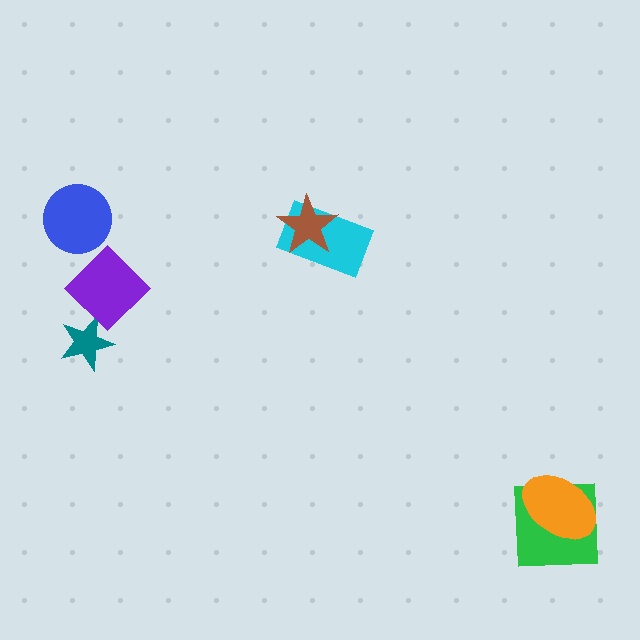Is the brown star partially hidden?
No, no other shape covers it.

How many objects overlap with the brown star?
1 object overlaps with the brown star.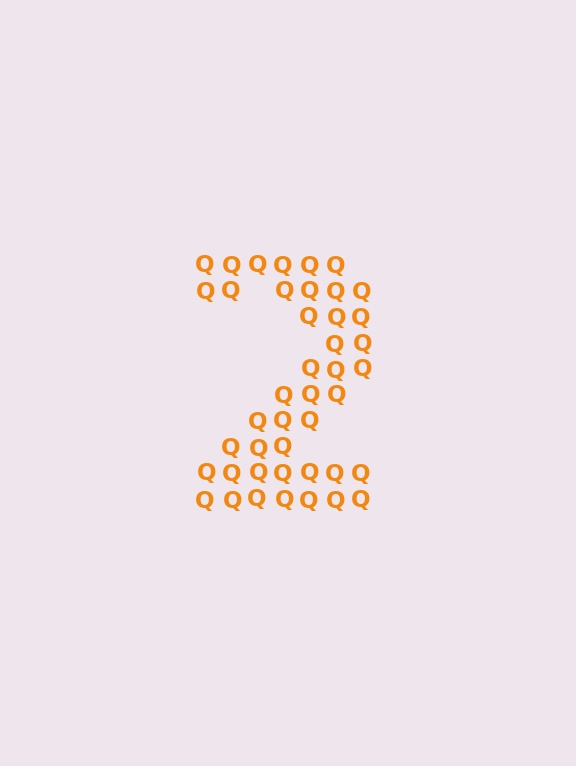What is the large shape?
The large shape is the digit 2.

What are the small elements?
The small elements are letter Q's.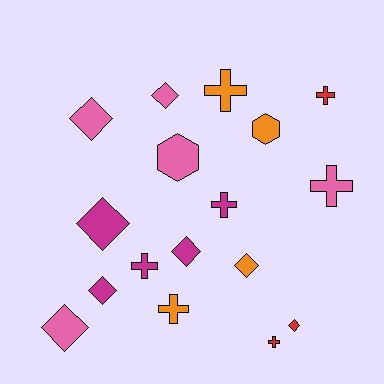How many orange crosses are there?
There are 2 orange crosses.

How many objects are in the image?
There are 17 objects.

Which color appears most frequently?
Magenta, with 5 objects.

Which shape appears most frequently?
Diamond, with 8 objects.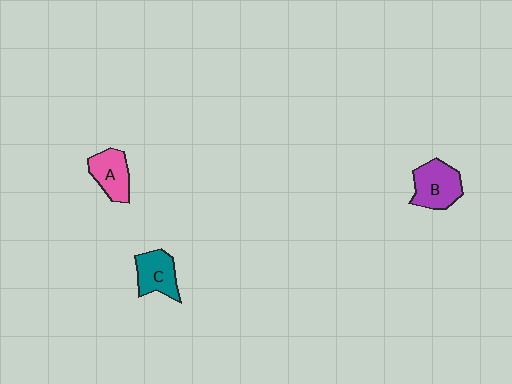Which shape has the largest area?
Shape B (purple).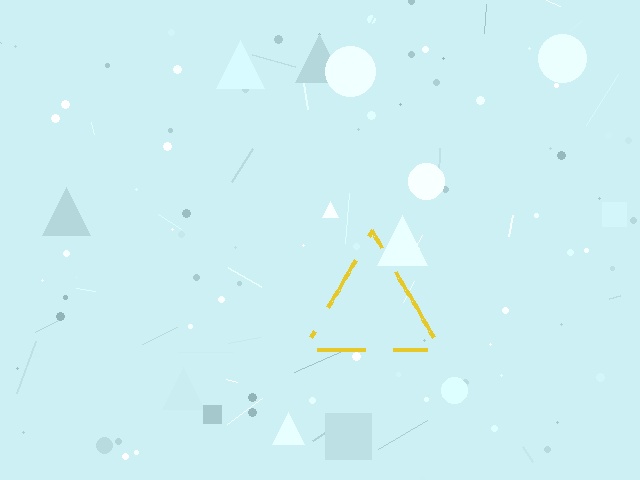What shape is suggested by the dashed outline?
The dashed outline suggests a triangle.